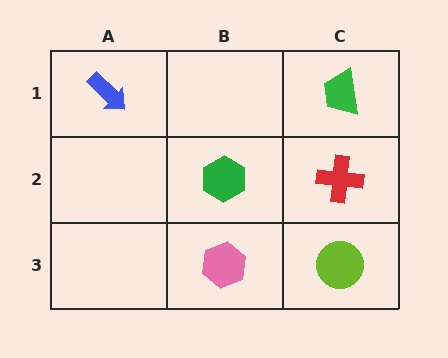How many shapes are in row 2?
2 shapes.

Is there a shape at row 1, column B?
No, that cell is empty.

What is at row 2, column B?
A green hexagon.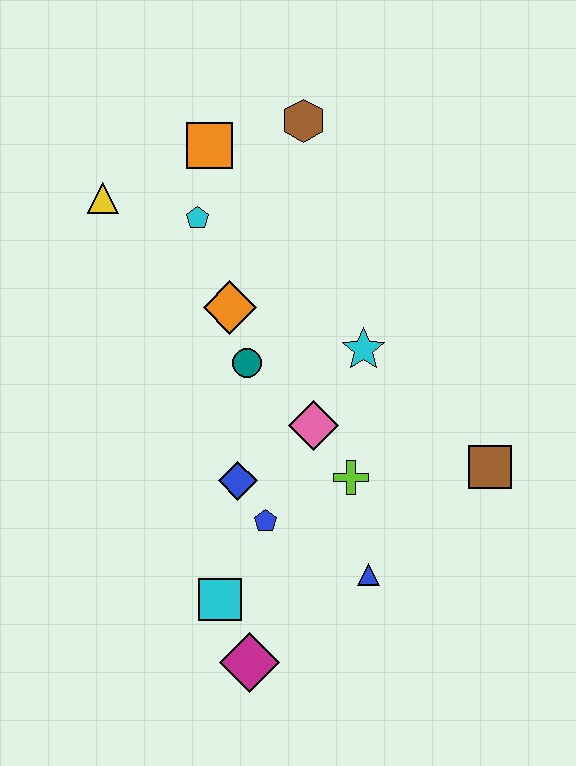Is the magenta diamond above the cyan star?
No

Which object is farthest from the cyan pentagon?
The magenta diamond is farthest from the cyan pentagon.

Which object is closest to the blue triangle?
The lime cross is closest to the blue triangle.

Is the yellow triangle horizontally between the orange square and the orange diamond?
No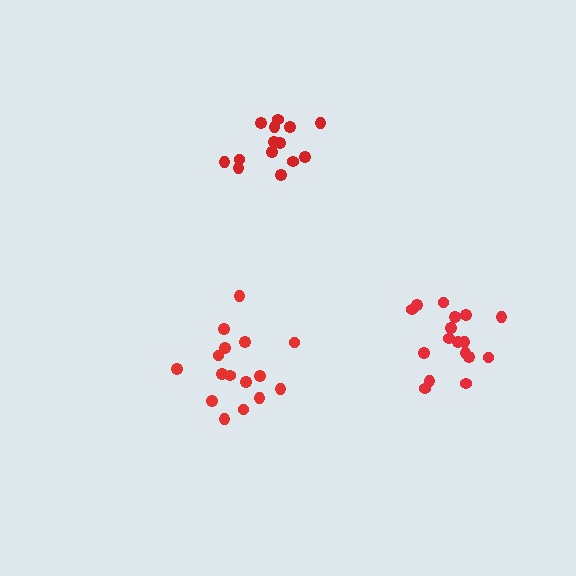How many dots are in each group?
Group 1: 17 dots, Group 2: 16 dots, Group 3: 14 dots (47 total).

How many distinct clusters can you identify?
There are 3 distinct clusters.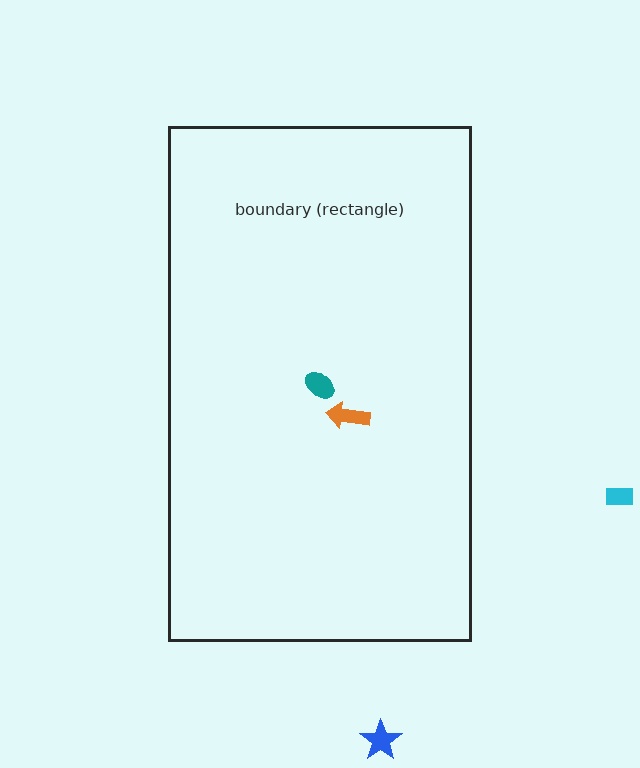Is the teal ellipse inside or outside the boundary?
Inside.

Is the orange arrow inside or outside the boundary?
Inside.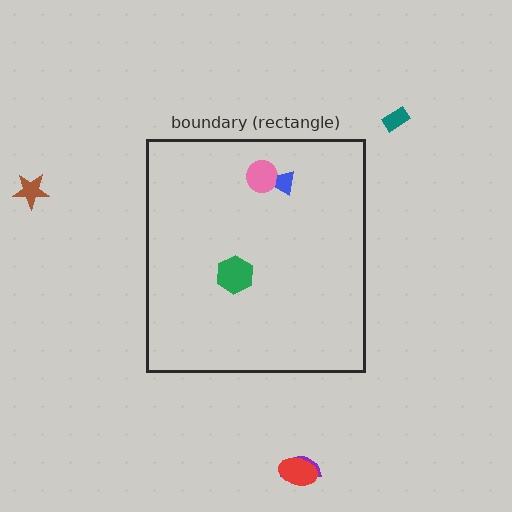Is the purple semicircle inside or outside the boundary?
Outside.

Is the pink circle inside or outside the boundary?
Inside.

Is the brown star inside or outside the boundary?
Outside.